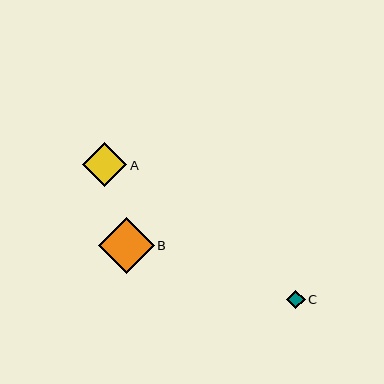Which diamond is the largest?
Diamond B is the largest with a size of approximately 56 pixels.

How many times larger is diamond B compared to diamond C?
Diamond B is approximately 3.1 times the size of diamond C.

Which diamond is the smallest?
Diamond C is the smallest with a size of approximately 18 pixels.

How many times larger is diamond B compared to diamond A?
Diamond B is approximately 1.3 times the size of diamond A.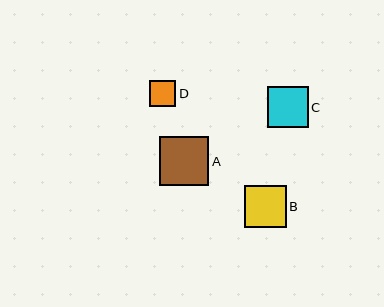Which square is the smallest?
Square D is the smallest with a size of approximately 26 pixels.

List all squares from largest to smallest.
From largest to smallest: A, B, C, D.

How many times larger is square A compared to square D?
Square A is approximately 1.9 times the size of square D.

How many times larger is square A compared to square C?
Square A is approximately 1.2 times the size of square C.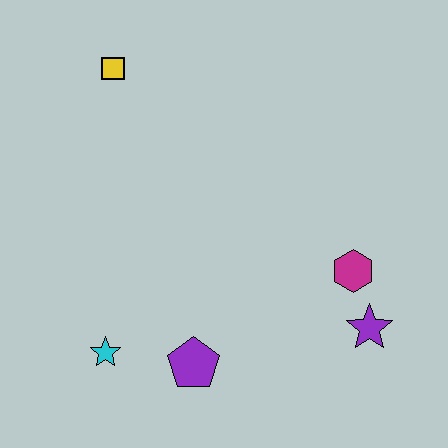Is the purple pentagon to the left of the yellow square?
No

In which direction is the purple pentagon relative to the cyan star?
The purple pentagon is to the right of the cyan star.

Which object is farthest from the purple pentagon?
The yellow square is farthest from the purple pentagon.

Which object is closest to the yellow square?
The cyan star is closest to the yellow square.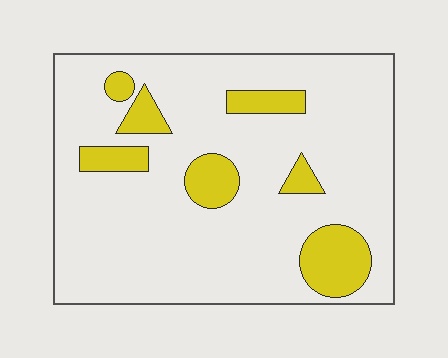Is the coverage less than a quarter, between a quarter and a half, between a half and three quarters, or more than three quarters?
Less than a quarter.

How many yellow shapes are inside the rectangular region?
7.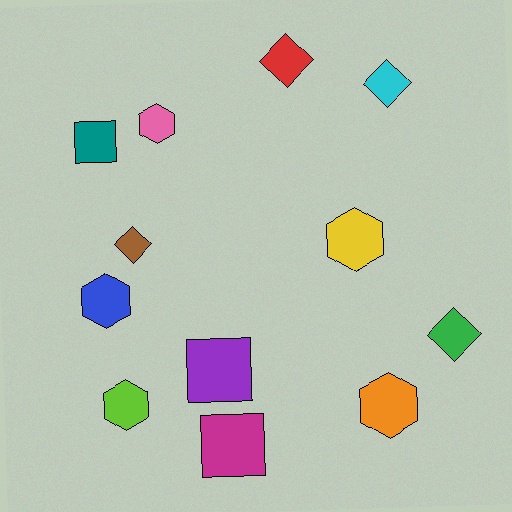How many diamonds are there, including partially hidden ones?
There are 4 diamonds.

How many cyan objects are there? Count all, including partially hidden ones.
There is 1 cyan object.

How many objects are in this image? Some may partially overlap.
There are 12 objects.